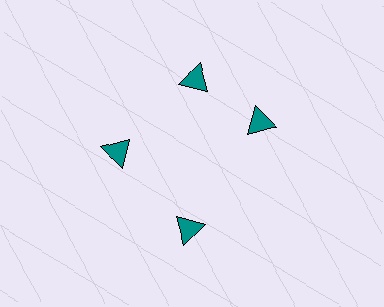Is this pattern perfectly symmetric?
No. The 4 teal triangles are arranged in a ring, but one element near the 3 o'clock position is rotated out of alignment along the ring, breaking the 4-fold rotational symmetry.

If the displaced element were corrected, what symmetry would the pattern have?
It would have 4-fold rotational symmetry — the pattern would map onto itself every 90 degrees.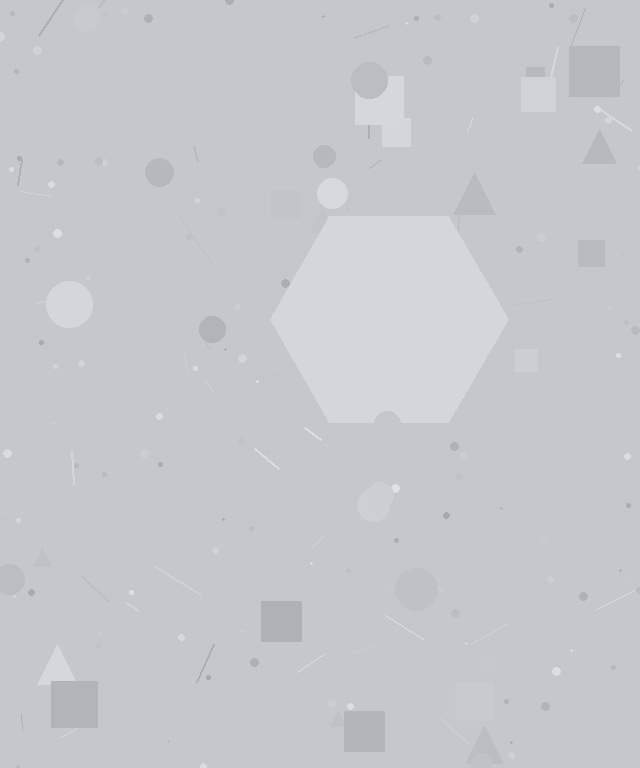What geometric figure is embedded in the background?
A hexagon is embedded in the background.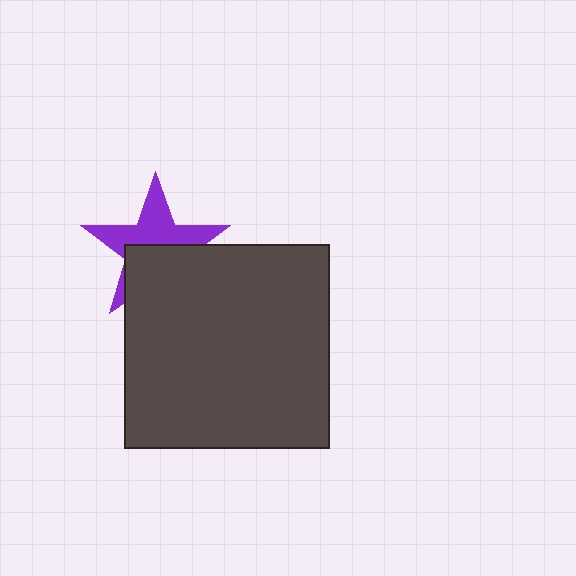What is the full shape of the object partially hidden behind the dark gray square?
The partially hidden object is a purple star.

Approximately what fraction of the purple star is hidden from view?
Roughly 49% of the purple star is hidden behind the dark gray square.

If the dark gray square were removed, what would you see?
You would see the complete purple star.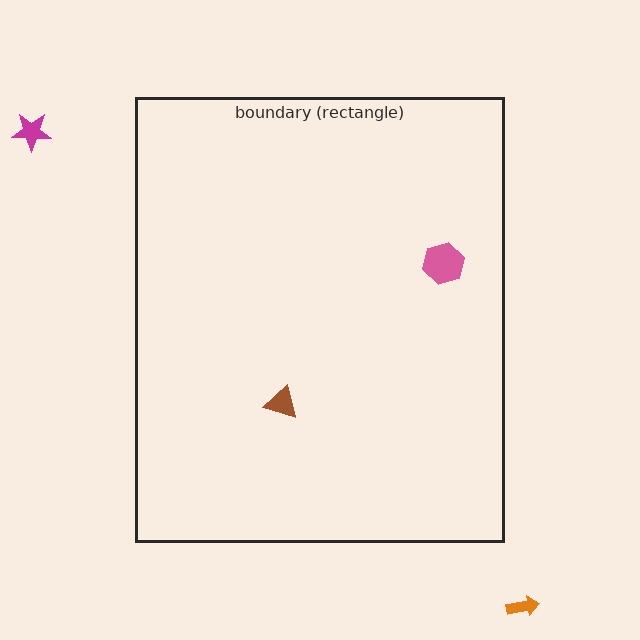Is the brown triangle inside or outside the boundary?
Inside.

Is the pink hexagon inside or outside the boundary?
Inside.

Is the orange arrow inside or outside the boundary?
Outside.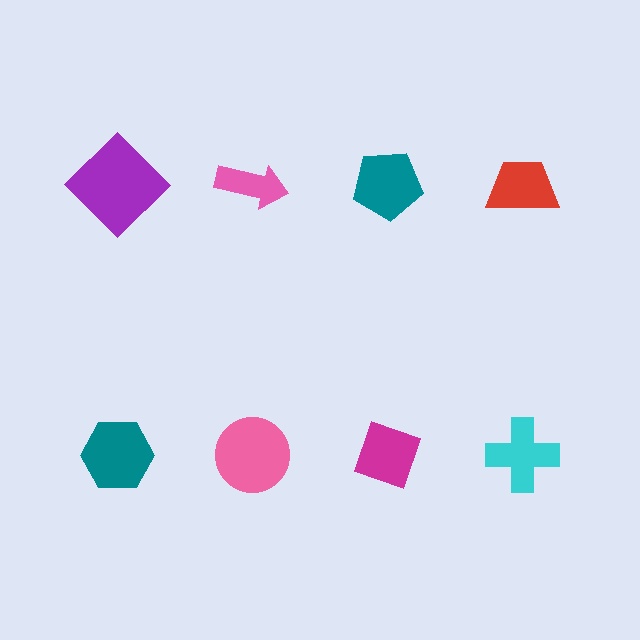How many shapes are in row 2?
4 shapes.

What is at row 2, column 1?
A teal hexagon.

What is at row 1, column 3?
A teal pentagon.